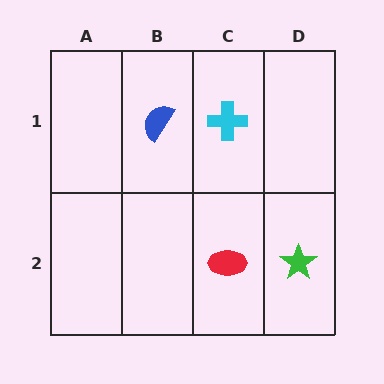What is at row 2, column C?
A red ellipse.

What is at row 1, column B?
A blue semicircle.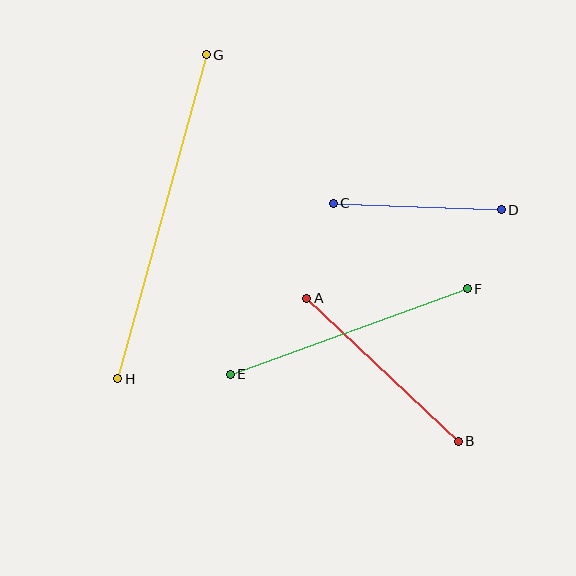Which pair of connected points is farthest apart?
Points G and H are farthest apart.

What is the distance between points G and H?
The distance is approximately 335 pixels.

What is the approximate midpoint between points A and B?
The midpoint is at approximately (382, 370) pixels.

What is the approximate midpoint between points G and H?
The midpoint is at approximately (162, 217) pixels.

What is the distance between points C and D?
The distance is approximately 168 pixels.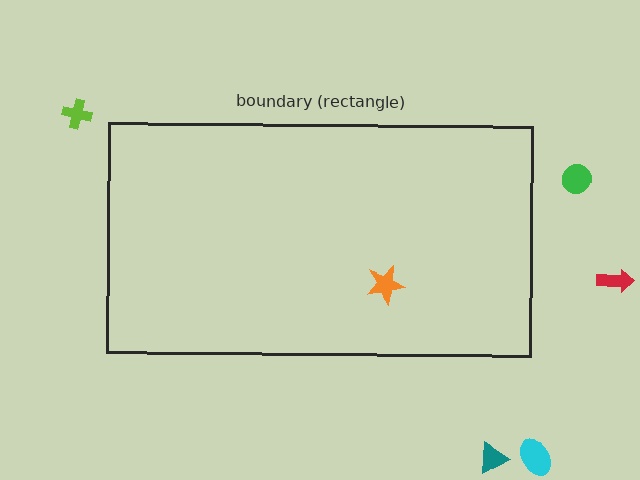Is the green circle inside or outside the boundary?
Outside.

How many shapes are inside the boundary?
1 inside, 5 outside.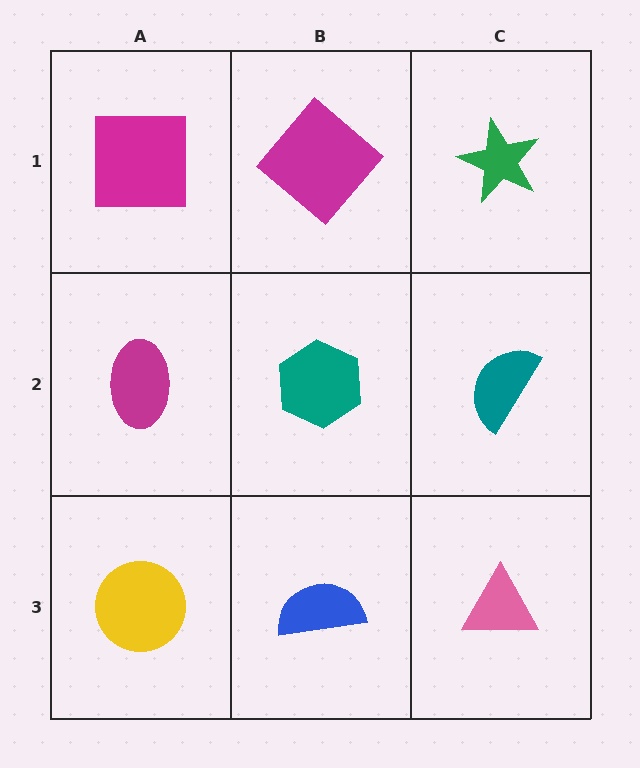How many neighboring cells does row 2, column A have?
3.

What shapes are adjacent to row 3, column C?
A teal semicircle (row 2, column C), a blue semicircle (row 3, column B).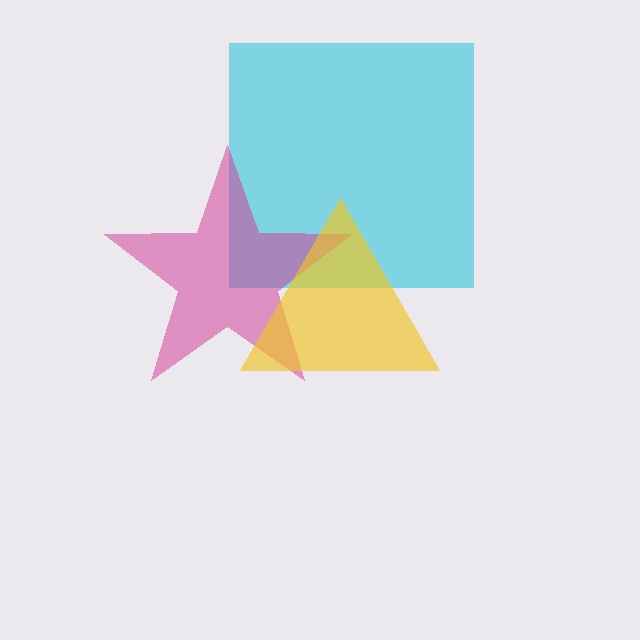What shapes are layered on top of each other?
The layered shapes are: a cyan square, a magenta star, a yellow triangle.